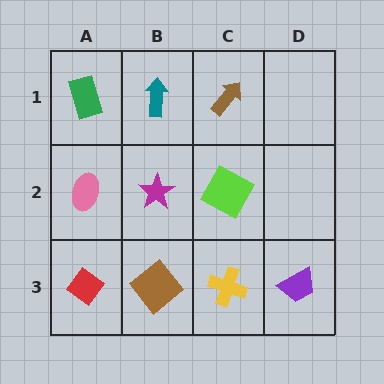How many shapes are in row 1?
3 shapes.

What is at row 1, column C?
A brown arrow.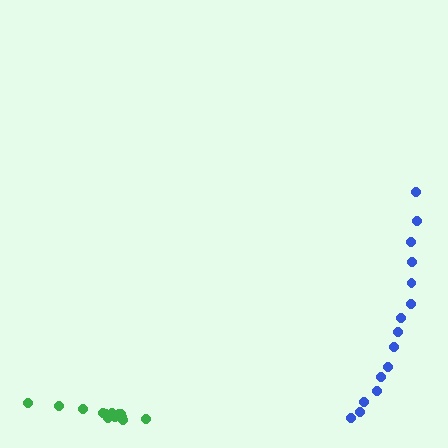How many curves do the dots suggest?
There are 2 distinct paths.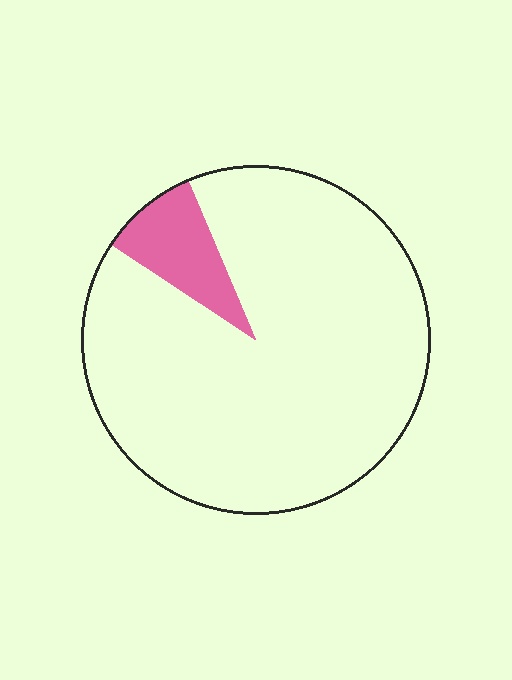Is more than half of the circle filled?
No.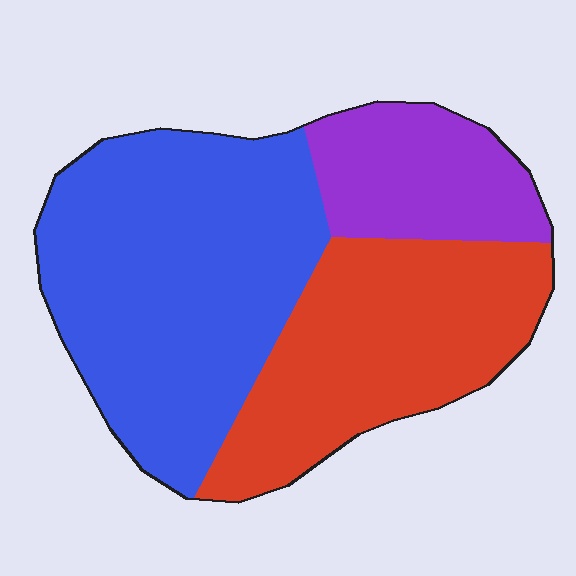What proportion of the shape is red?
Red covers 34% of the shape.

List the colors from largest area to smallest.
From largest to smallest: blue, red, purple.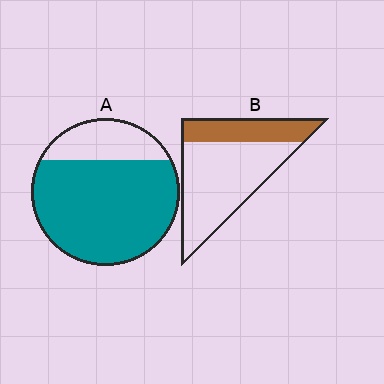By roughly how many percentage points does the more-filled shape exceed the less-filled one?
By roughly 45 percentage points (A over B).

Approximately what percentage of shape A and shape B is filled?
A is approximately 75% and B is approximately 30%.